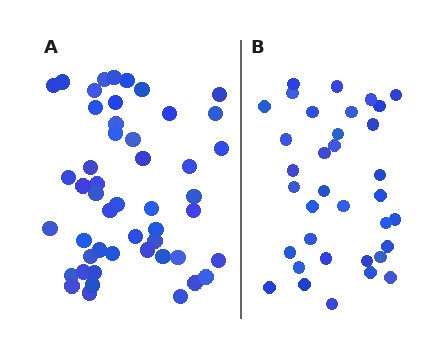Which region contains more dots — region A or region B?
Region A (the left region) has more dots.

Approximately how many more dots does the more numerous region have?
Region A has approximately 15 more dots than region B.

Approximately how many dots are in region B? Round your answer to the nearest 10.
About 40 dots. (The exact count is 35, which rounds to 40.)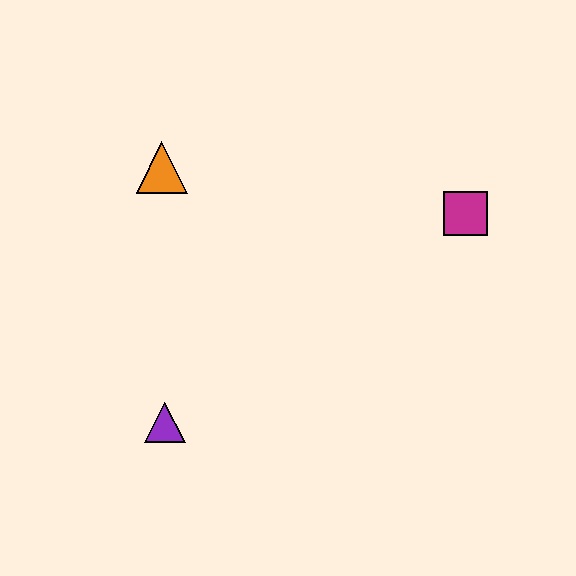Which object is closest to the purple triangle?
The orange triangle is closest to the purple triangle.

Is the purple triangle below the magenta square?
Yes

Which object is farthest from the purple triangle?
The magenta square is farthest from the purple triangle.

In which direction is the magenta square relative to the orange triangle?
The magenta square is to the right of the orange triangle.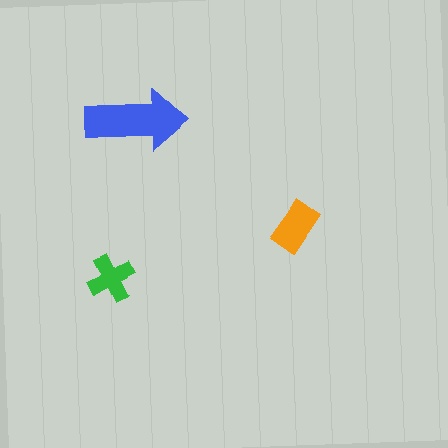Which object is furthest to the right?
The orange rectangle is rightmost.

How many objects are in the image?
There are 3 objects in the image.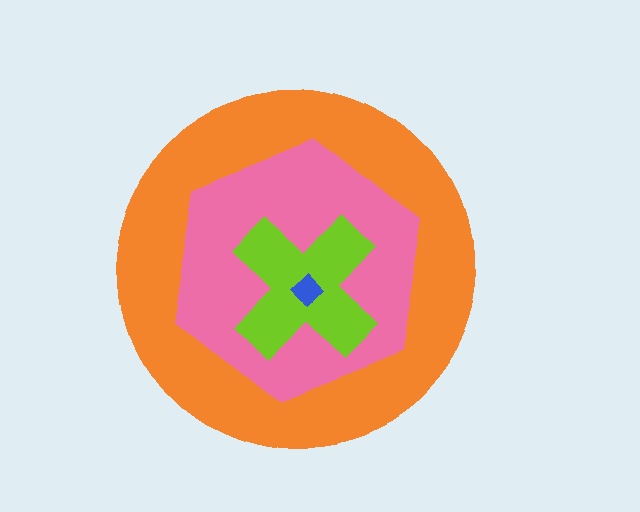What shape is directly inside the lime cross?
The blue diamond.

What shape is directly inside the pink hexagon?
The lime cross.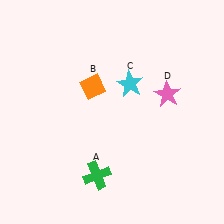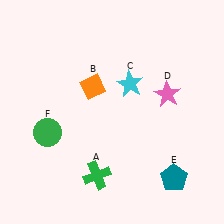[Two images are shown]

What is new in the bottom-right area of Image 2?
A teal pentagon (E) was added in the bottom-right area of Image 2.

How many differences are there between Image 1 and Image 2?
There are 2 differences between the two images.